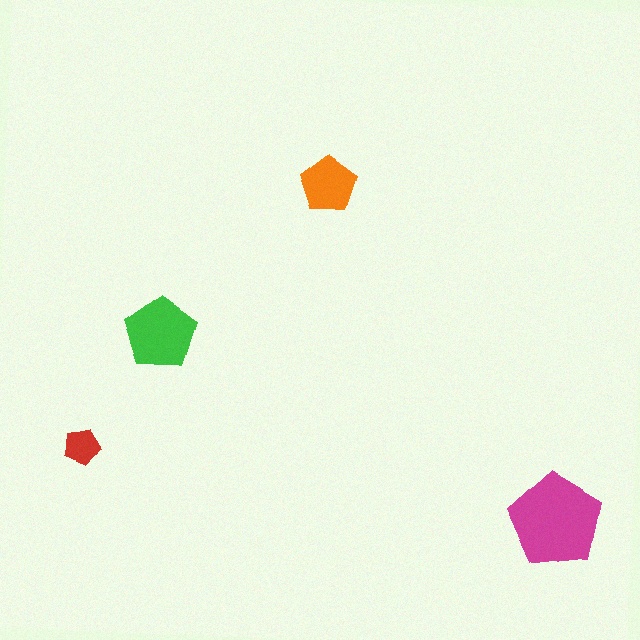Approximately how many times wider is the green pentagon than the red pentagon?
About 2 times wider.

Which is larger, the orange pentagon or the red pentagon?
The orange one.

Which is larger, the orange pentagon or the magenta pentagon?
The magenta one.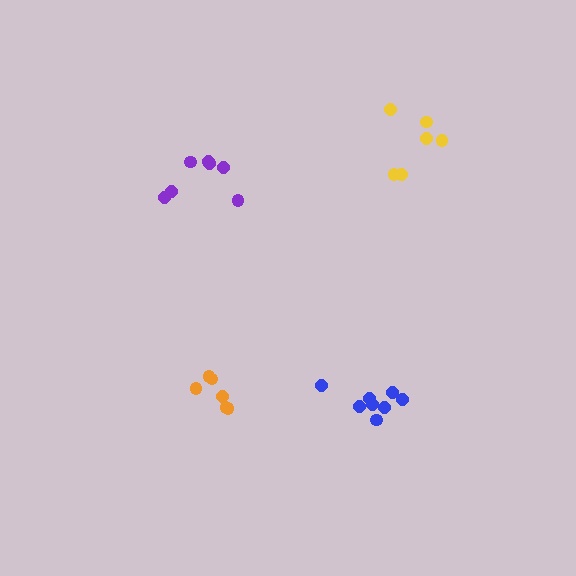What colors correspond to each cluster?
The clusters are colored: blue, yellow, orange, purple.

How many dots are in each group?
Group 1: 8 dots, Group 2: 6 dots, Group 3: 6 dots, Group 4: 7 dots (27 total).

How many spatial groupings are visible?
There are 4 spatial groupings.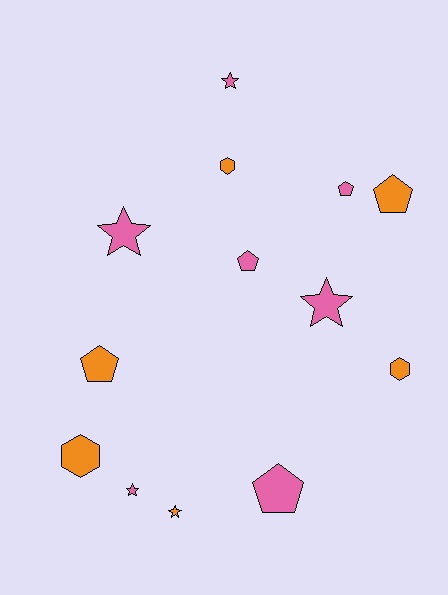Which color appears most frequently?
Pink, with 7 objects.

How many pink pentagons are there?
There are 3 pink pentagons.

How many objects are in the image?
There are 13 objects.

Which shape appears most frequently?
Pentagon, with 5 objects.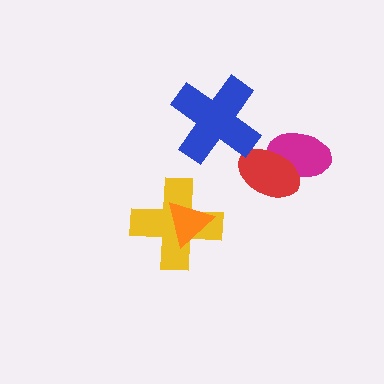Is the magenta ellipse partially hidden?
Yes, it is partially covered by another shape.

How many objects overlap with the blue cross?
0 objects overlap with the blue cross.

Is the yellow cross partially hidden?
Yes, it is partially covered by another shape.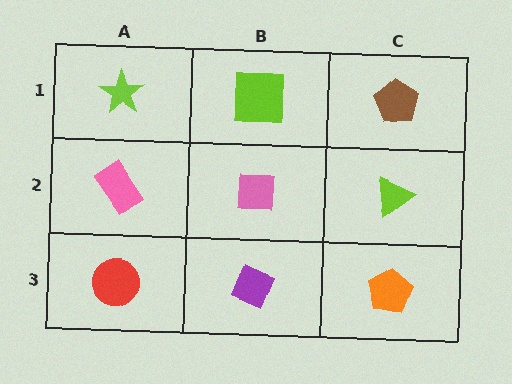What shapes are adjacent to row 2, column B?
A lime square (row 1, column B), a purple diamond (row 3, column B), a pink rectangle (row 2, column A), a lime triangle (row 2, column C).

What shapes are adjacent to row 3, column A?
A pink rectangle (row 2, column A), a purple diamond (row 3, column B).